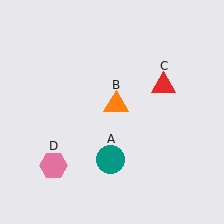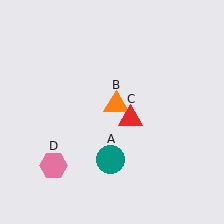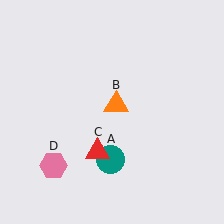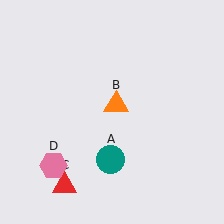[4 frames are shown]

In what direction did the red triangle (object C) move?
The red triangle (object C) moved down and to the left.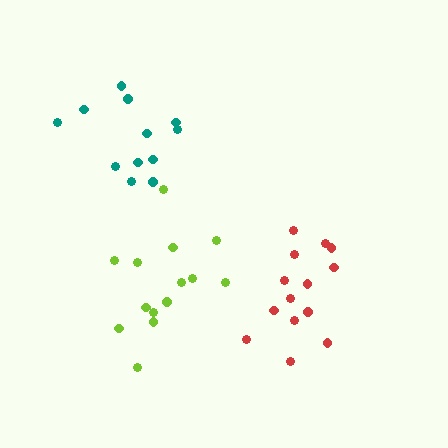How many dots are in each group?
Group 1: 14 dots, Group 2: 14 dots, Group 3: 12 dots (40 total).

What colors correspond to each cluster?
The clusters are colored: red, lime, teal.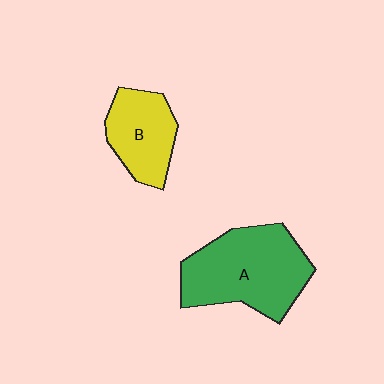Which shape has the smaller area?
Shape B (yellow).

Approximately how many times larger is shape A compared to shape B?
Approximately 1.7 times.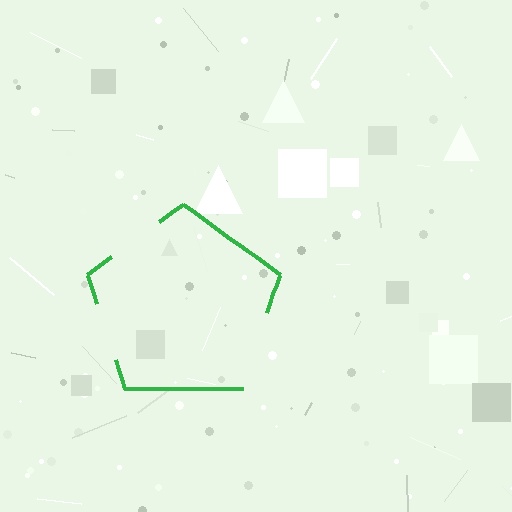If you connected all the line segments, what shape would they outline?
They would outline a pentagon.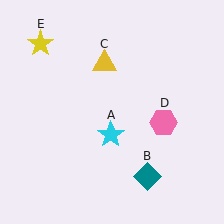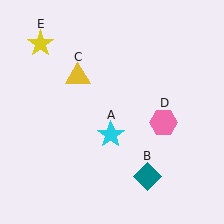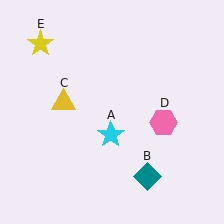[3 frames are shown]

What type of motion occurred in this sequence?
The yellow triangle (object C) rotated counterclockwise around the center of the scene.